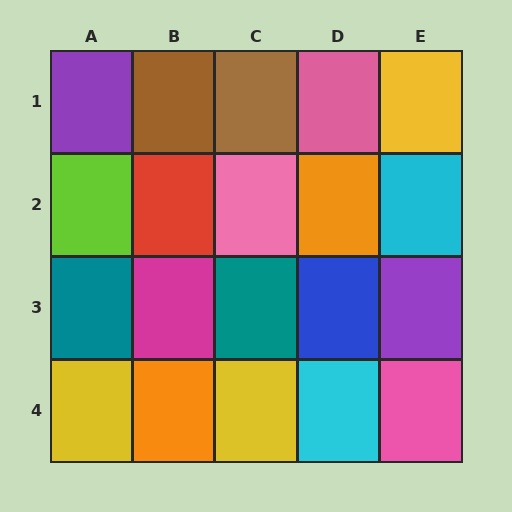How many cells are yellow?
3 cells are yellow.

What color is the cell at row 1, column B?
Brown.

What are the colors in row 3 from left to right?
Teal, magenta, teal, blue, purple.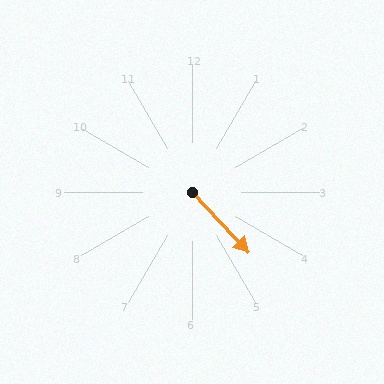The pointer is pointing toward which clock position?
Roughly 5 o'clock.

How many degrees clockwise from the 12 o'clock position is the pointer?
Approximately 137 degrees.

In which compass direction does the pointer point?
Southeast.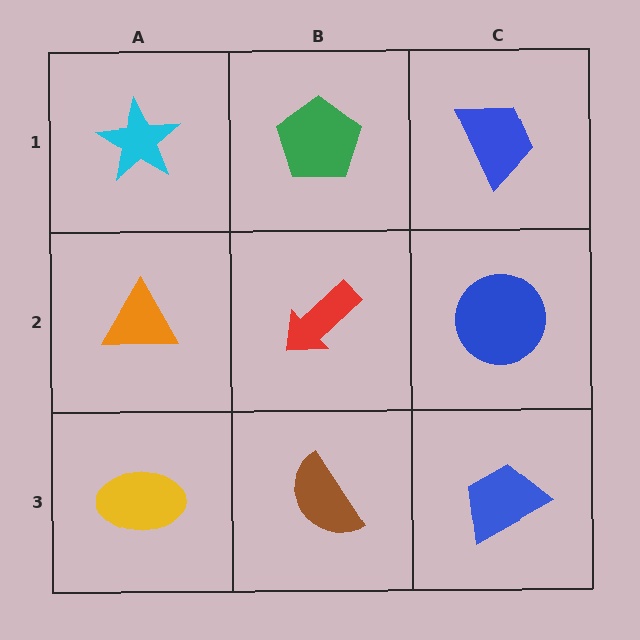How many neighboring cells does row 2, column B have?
4.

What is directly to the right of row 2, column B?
A blue circle.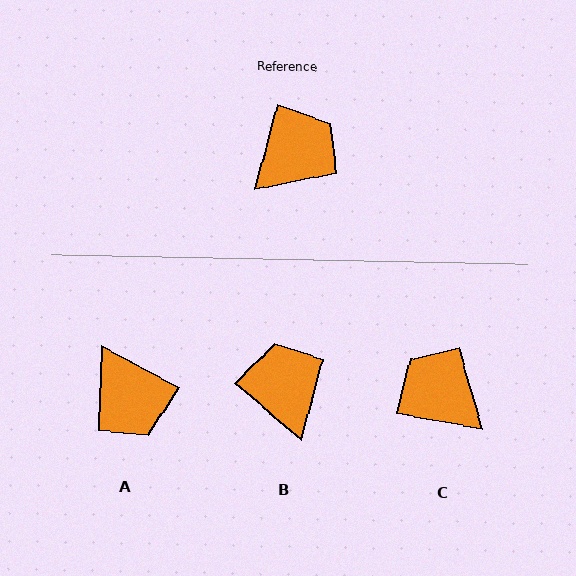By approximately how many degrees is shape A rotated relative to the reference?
Approximately 104 degrees clockwise.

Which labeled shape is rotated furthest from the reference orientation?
A, about 104 degrees away.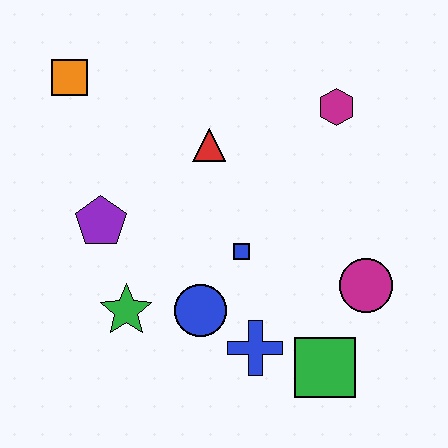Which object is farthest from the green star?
The magenta hexagon is farthest from the green star.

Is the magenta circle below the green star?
No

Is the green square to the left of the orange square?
No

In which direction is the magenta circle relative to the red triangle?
The magenta circle is to the right of the red triangle.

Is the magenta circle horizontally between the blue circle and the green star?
No